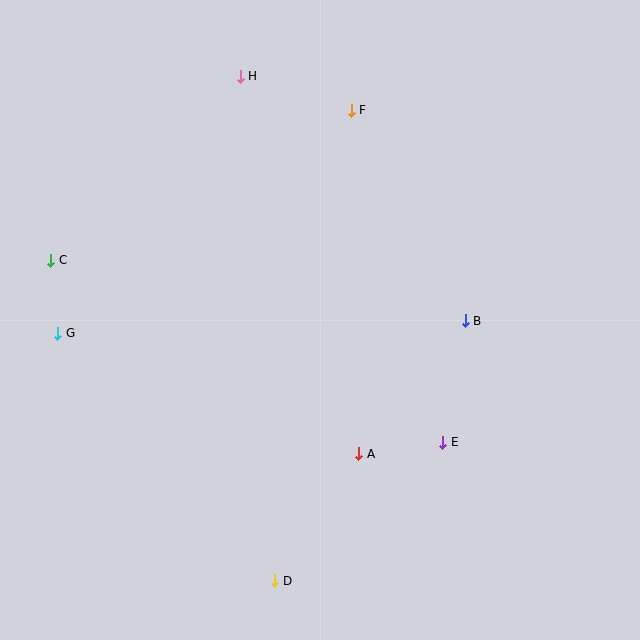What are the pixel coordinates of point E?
Point E is at (443, 442).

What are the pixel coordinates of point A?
Point A is at (359, 454).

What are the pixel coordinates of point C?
Point C is at (51, 260).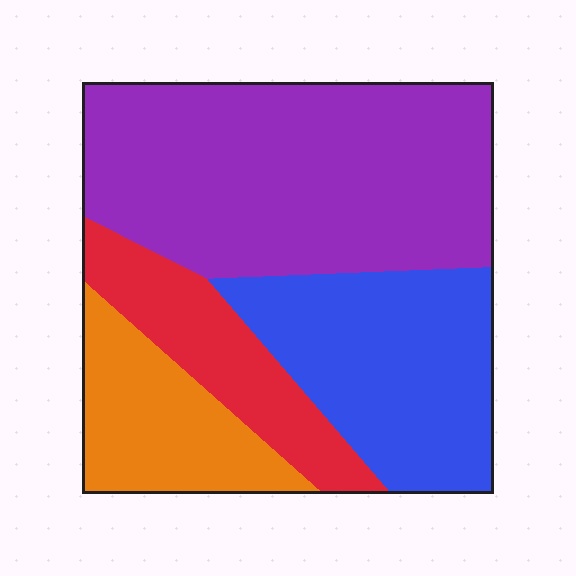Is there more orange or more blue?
Blue.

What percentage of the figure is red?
Red takes up less than a quarter of the figure.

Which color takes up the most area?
Purple, at roughly 45%.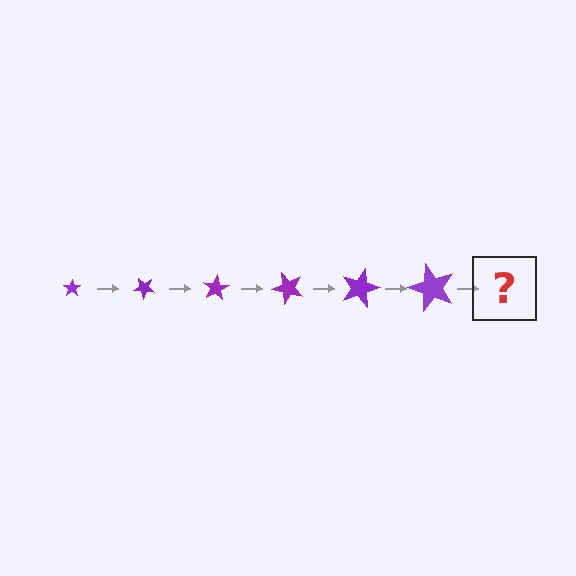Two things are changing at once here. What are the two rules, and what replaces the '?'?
The two rules are that the star grows larger each step and it rotates 40 degrees each step. The '?' should be a star, larger than the previous one and rotated 240 degrees from the start.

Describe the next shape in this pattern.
It should be a star, larger than the previous one and rotated 240 degrees from the start.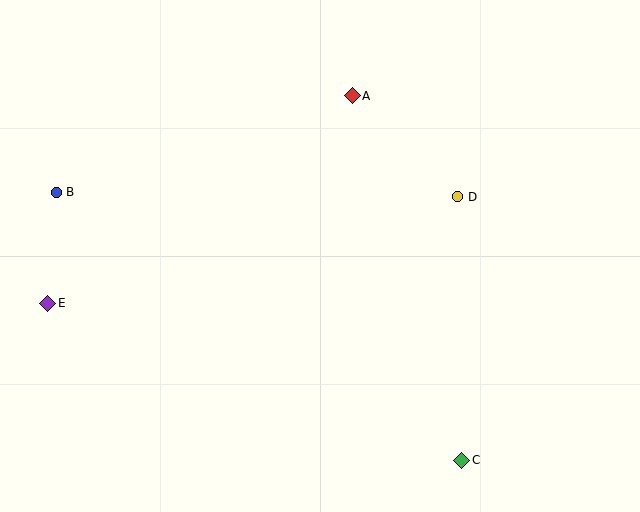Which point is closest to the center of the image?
Point D at (458, 197) is closest to the center.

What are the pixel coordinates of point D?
Point D is at (458, 197).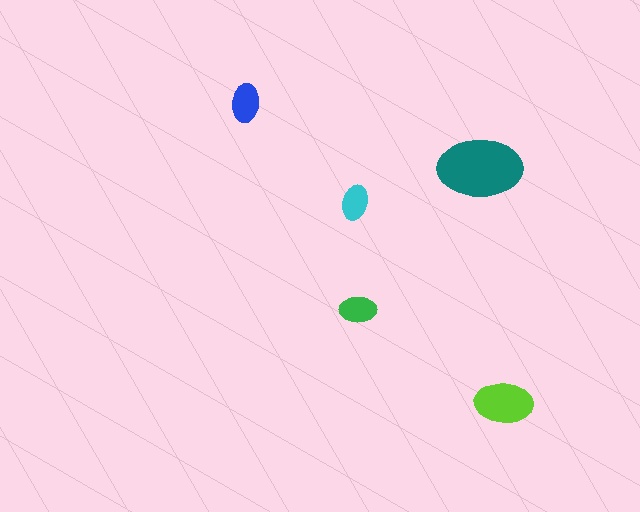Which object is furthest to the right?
The lime ellipse is rightmost.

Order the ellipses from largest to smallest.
the teal one, the lime one, the blue one, the green one, the cyan one.